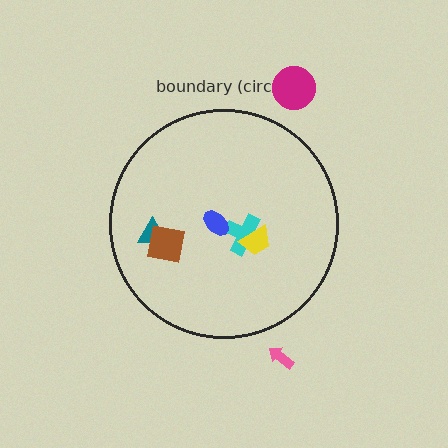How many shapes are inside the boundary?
5 inside, 2 outside.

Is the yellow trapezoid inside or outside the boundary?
Inside.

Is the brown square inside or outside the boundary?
Inside.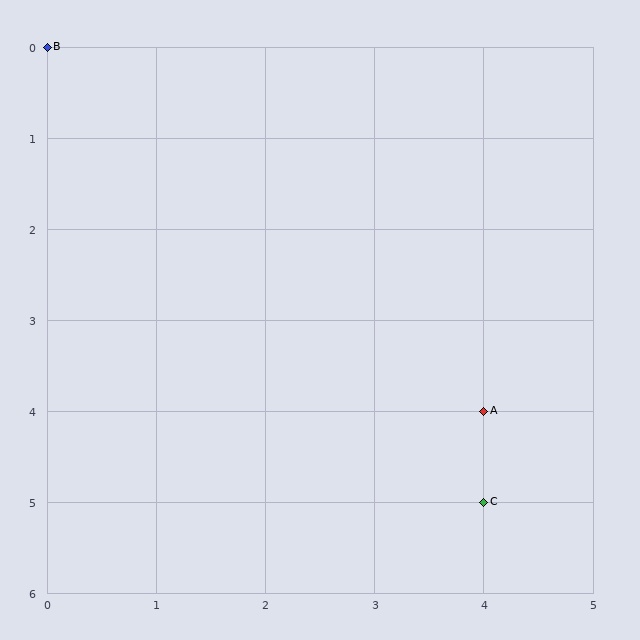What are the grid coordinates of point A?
Point A is at grid coordinates (4, 4).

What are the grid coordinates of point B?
Point B is at grid coordinates (0, 0).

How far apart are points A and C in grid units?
Points A and C are 1 row apart.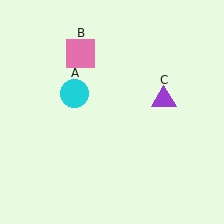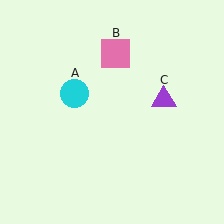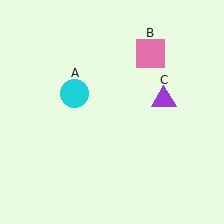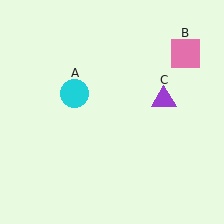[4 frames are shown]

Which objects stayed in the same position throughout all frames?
Cyan circle (object A) and purple triangle (object C) remained stationary.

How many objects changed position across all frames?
1 object changed position: pink square (object B).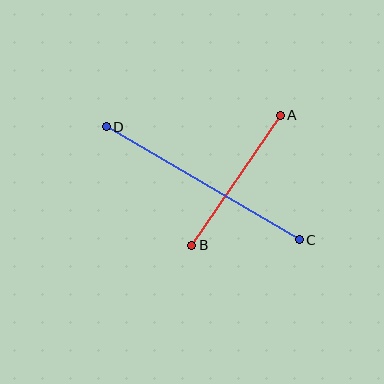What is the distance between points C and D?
The distance is approximately 223 pixels.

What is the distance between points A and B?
The distance is approximately 157 pixels.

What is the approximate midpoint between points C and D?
The midpoint is at approximately (203, 183) pixels.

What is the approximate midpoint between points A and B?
The midpoint is at approximately (236, 180) pixels.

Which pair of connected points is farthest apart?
Points C and D are farthest apart.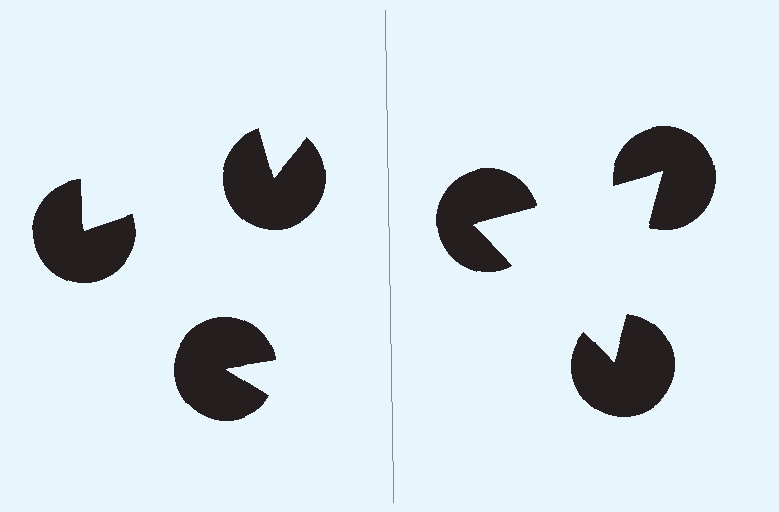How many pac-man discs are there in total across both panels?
6 — 3 on each side.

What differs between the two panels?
The pac-man discs are positioned identically on both sides; only the wedge orientations differ. On the right they align to a triangle; on the left they are misaligned.